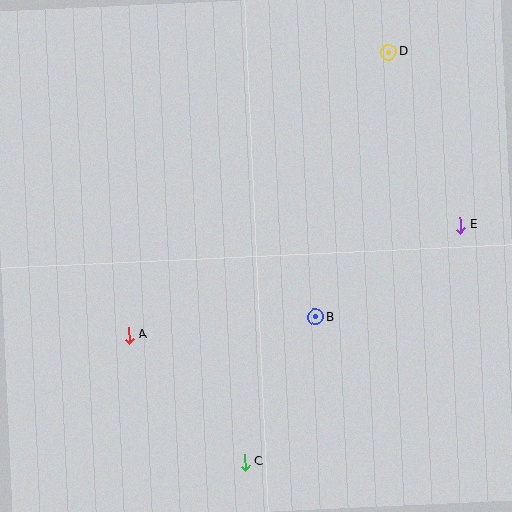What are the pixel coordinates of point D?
Point D is at (388, 52).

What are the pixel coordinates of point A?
Point A is at (129, 335).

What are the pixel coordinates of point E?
Point E is at (460, 225).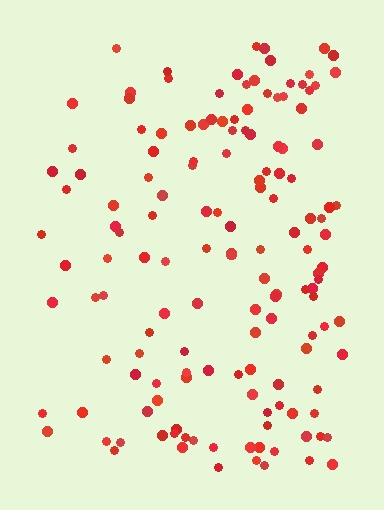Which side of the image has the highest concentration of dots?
The right.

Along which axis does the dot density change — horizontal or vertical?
Horizontal.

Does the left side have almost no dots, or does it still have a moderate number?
Still a moderate number, just noticeably fewer than the right.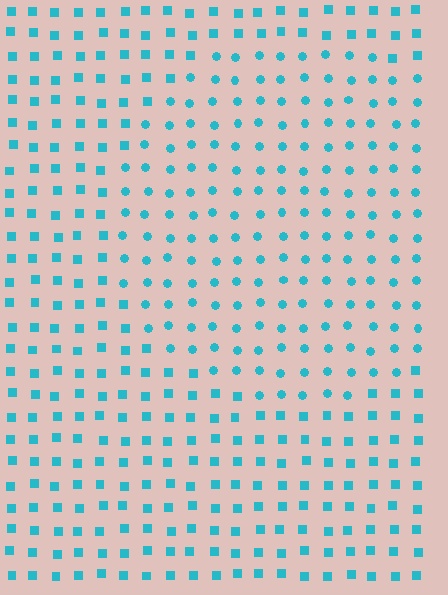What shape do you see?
I see a circle.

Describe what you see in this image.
The image is filled with small cyan elements arranged in a uniform grid. A circle-shaped region contains circles, while the surrounding area contains squares. The boundary is defined purely by the change in element shape.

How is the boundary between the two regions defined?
The boundary is defined by a change in element shape: circles inside vs. squares outside. All elements share the same color and spacing.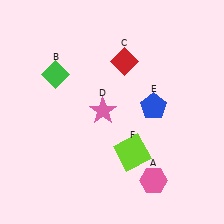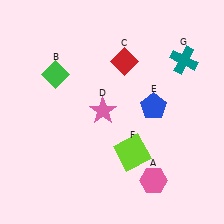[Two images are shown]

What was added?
A teal cross (G) was added in Image 2.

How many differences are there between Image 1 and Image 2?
There is 1 difference between the two images.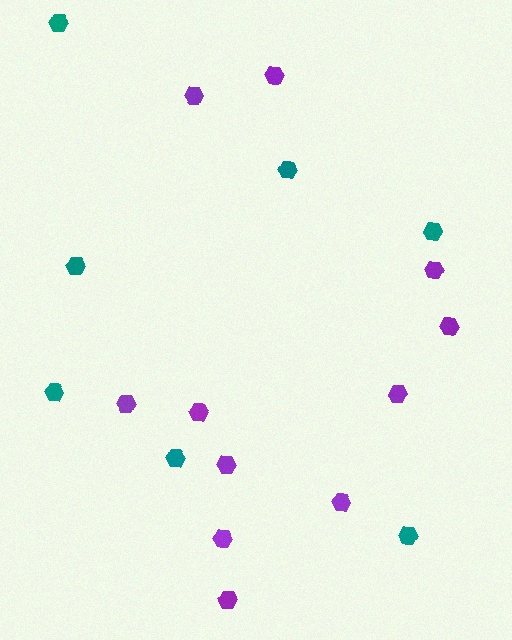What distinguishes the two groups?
There are 2 groups: one group of purple hexagons (11) and one group of teal hexagons (7).